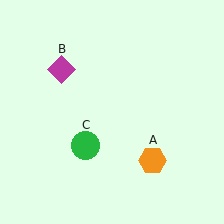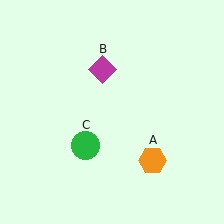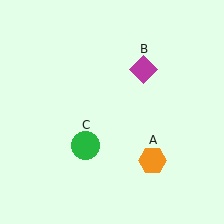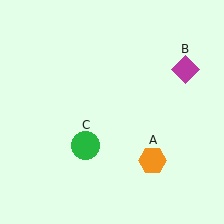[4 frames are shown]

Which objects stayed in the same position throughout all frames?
Orange hexagon (object A) and green circle (object C) remained stationary.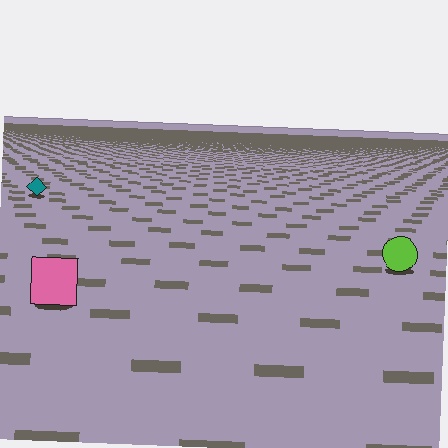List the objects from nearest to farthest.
From nearest to farthest: the pink square, the lime circle, the teal diamond.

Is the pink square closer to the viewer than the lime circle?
Yes. The pink square is closer — you can tell from the texture gradient: the ground texture is coarser near it.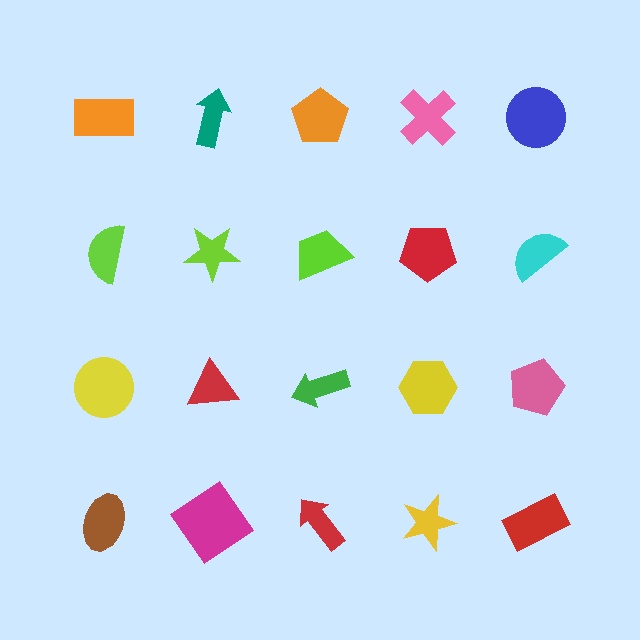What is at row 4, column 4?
A yellow star.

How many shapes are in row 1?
5 shapes.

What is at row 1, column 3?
An orange pentagon.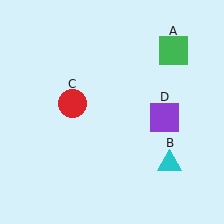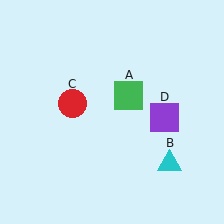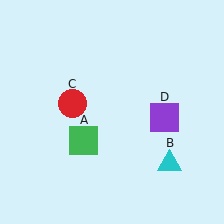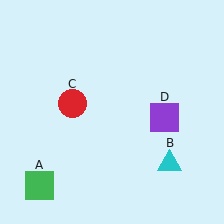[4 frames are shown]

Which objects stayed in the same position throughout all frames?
Cyan triangle (object B) and red circle (object C) and purple square (object D) remained stationary.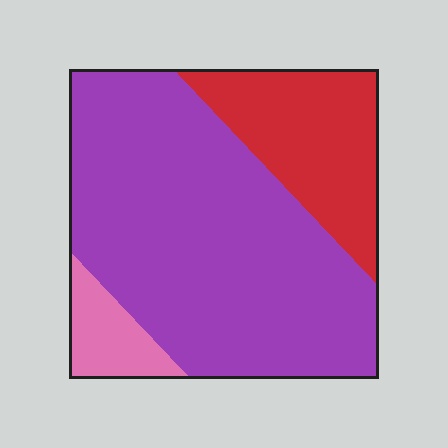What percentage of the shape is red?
Red covers around 25% of the shape.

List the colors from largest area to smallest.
From largest to smallest: purple, red, pink.